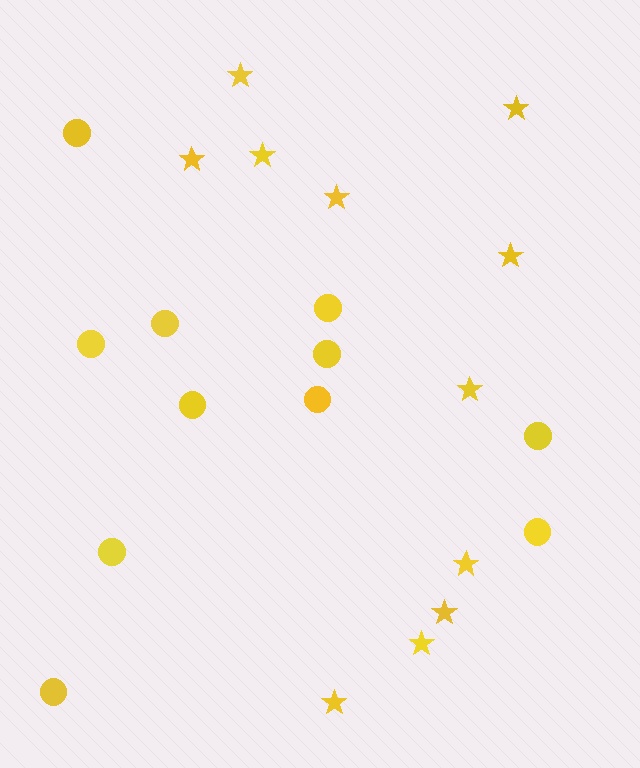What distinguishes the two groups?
There are 2 groups: one group of circles (11) and one group of stars (11).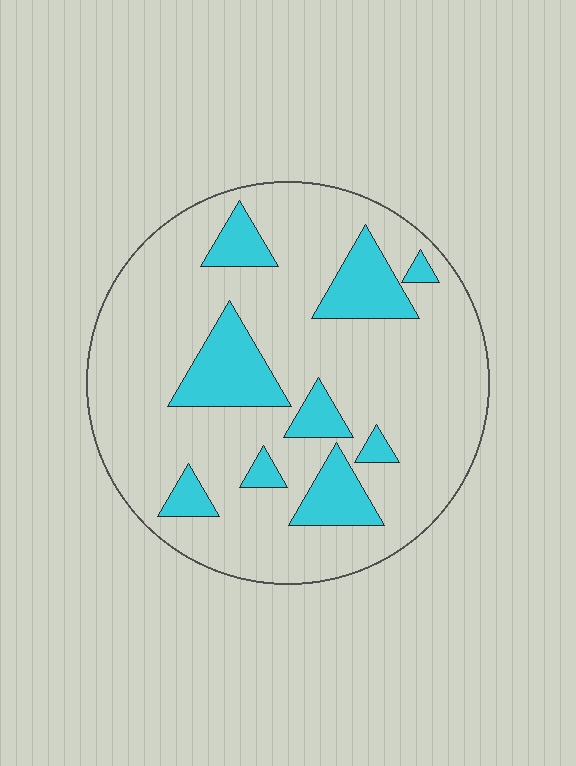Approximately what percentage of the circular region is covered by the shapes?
Approximately 20%.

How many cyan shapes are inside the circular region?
9.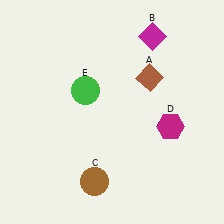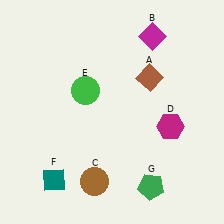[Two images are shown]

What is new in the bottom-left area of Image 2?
A teal diamond (F) was added in the bottom-left area of Image 2.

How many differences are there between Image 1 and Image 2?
There are 2 differences between the two images.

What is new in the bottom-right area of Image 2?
A green pentagon (G) was added in the bottom-right area of Image 2.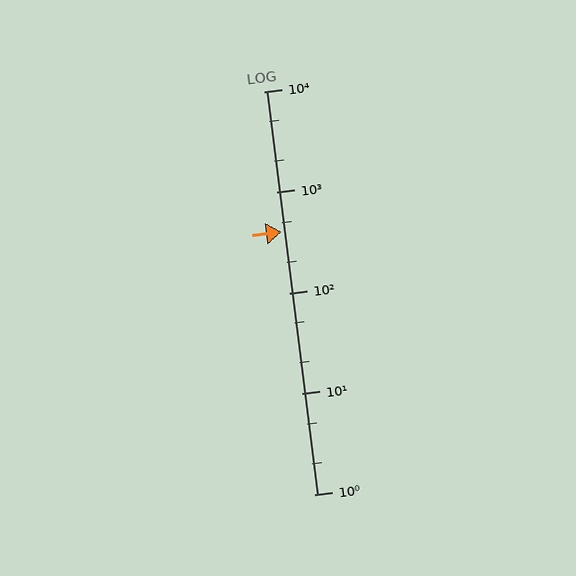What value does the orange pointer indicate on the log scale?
The pointer indicates approximately 400.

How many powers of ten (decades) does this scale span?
The scale spans 4 decades, from 1 to 10000.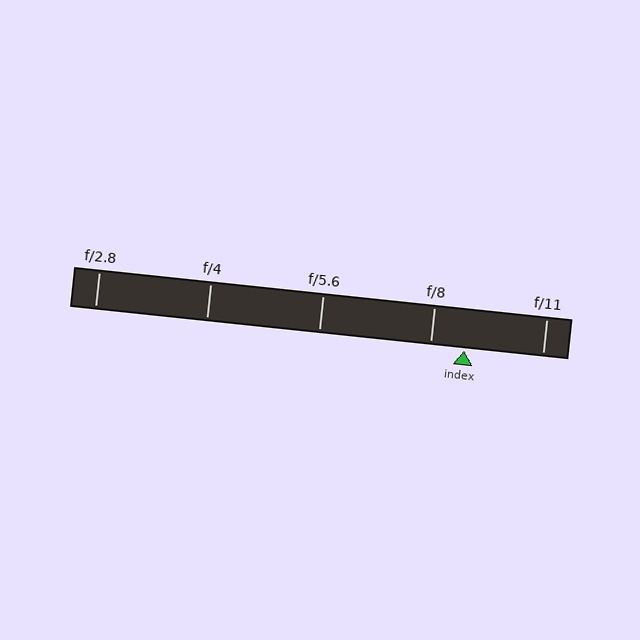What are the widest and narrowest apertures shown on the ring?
The widest aperture shown is f/2.8 and the narrowest is f/11.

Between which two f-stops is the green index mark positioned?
The index mark is between f/8 and f/11.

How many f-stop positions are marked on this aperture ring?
There are 5 f-stop positions marked.